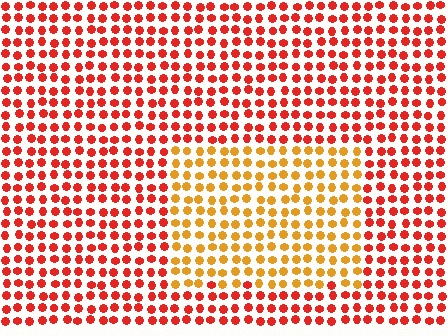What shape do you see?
I see a rectangle.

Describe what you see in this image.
The image is filled with small red elements in a uniform arrangement. A rectangle-shaped region is visible where the elements are tinted to a slightly different hue, forming a subtle color boundary.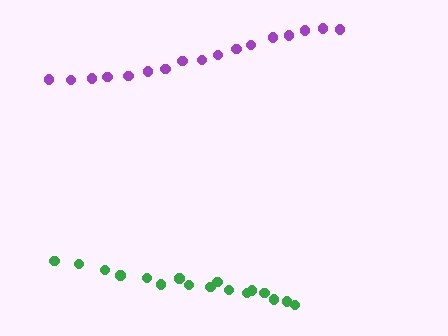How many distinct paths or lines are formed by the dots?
There are 2 distinct paths.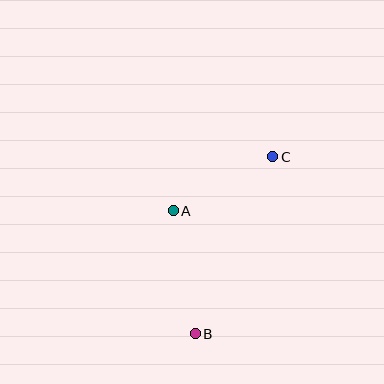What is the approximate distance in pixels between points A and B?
The distance between A and B is approximately 125 pixels.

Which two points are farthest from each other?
Points B and C are farthest from each other.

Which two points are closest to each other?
Points A and C are closest to each other.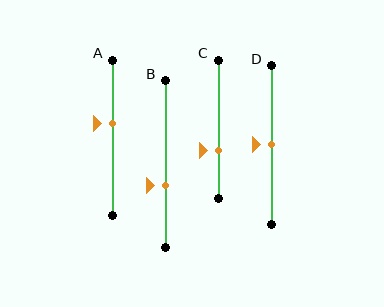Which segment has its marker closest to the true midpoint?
Segment D has its marker closest to the true midpoint.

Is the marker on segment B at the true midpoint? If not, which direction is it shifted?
No, the marker on segment B is shifted downward by about 13% of the segment length.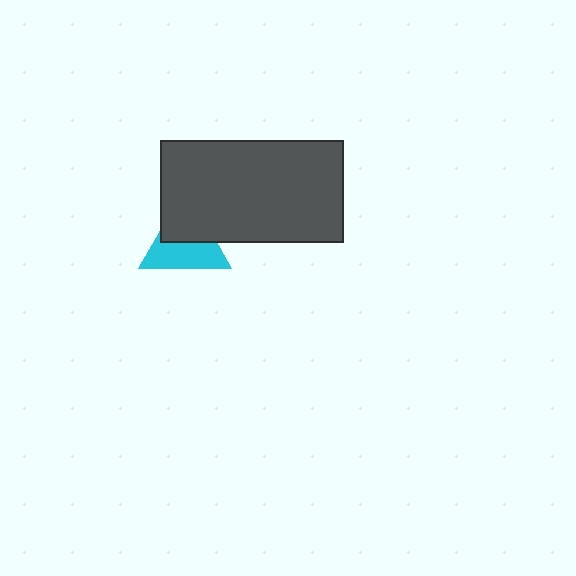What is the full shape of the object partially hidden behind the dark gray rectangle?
The partially hidden object is a cyan triangle.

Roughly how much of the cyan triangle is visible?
About half of it is visible (roughly 54%).